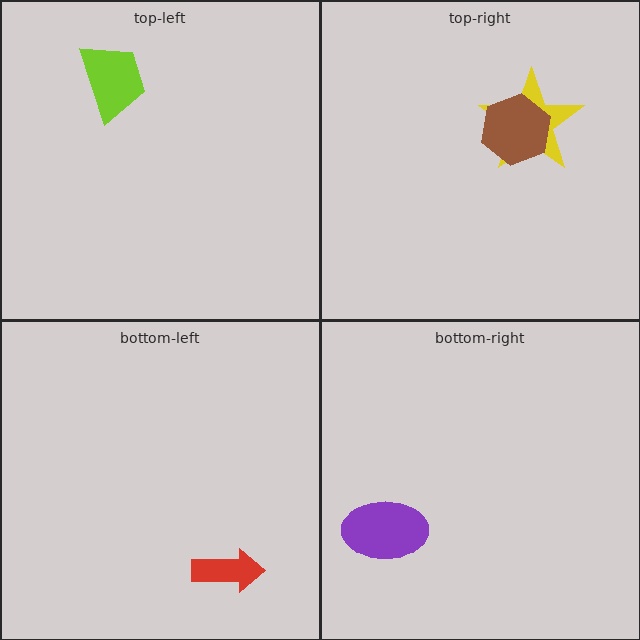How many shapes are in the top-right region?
2.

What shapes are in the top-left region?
The lime trapezoid.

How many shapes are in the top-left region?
1.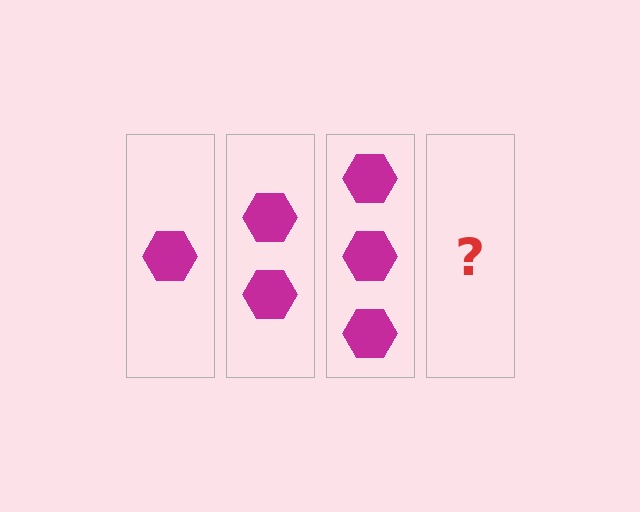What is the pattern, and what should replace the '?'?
The pattern is that each step adds one more hexagon. The '?' should be 4 hexagons.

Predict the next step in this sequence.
The next step is 4 hexagons.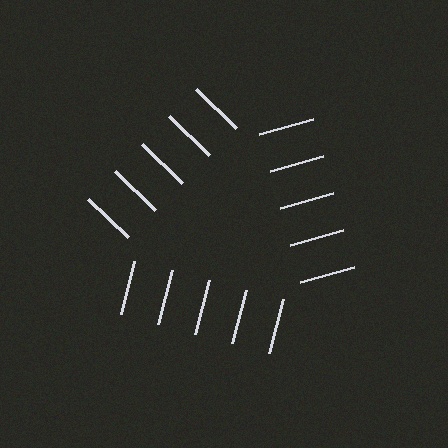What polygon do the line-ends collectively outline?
An illusory triangle — the line segments terminate on its edges but no continuous stroke is drawn.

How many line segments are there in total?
15 — 5 along each of the 3 edges.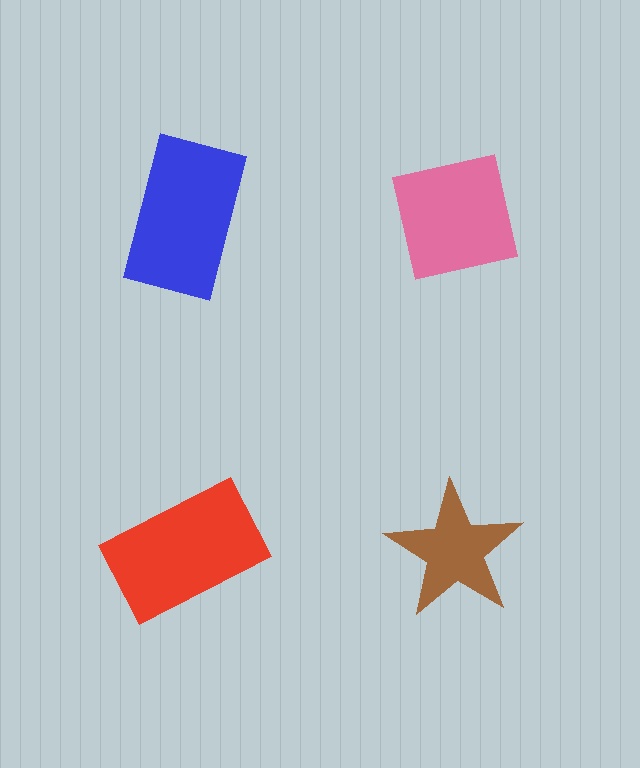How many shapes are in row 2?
2 shapes.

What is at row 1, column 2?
A pink square.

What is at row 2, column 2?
A brown star.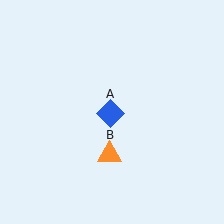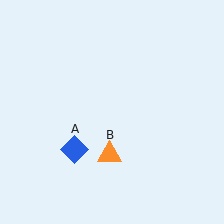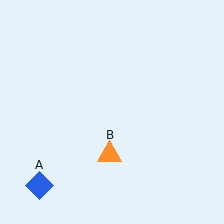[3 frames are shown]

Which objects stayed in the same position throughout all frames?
Orange triangle (object B) remained stationary.